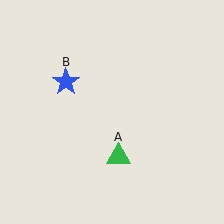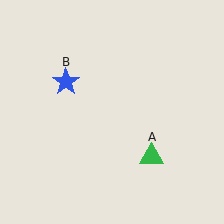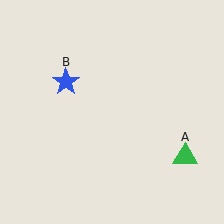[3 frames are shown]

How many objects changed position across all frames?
1 object changed position: green triangle (object A).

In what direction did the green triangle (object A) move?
The green triangle (object A) moved right.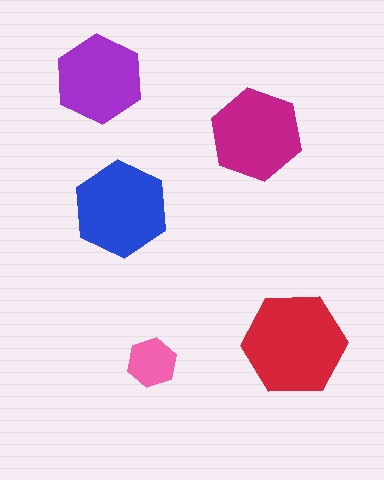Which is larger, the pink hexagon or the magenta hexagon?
The magenta one.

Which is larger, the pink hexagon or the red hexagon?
The red one.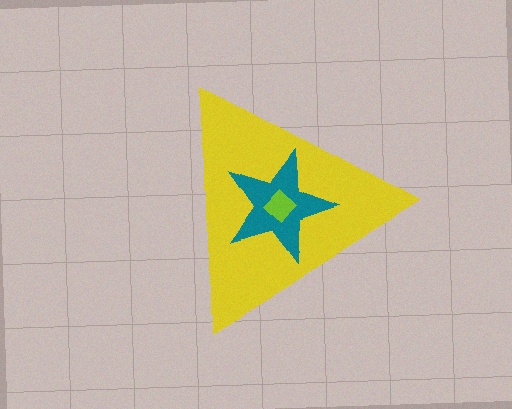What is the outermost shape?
The yellow triangle.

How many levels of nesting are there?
3.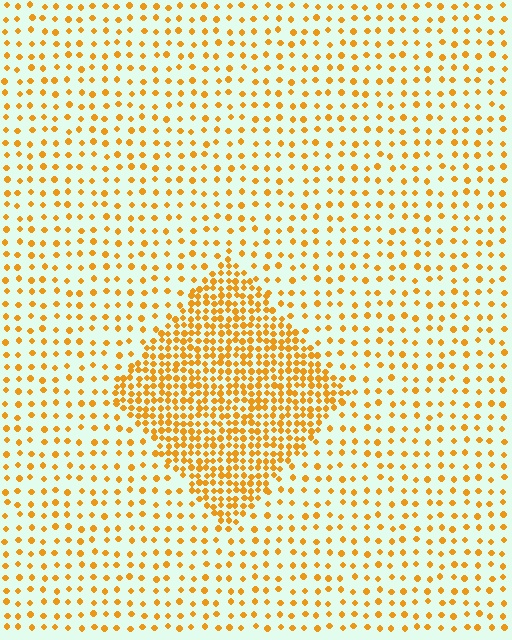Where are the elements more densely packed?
The elements are more densely packed inside the diamond boundary.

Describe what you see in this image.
The image contains small orange elements arranged at two different densities. A diamond-shaped region is visible where the elements are more densely packed than the surrounding area.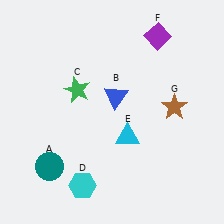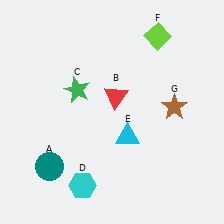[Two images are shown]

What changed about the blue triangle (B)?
In Image 1, B is blue. In Image 2, it changed to red.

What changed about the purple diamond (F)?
In Image 1, F is purple. In Image 2, it changed to lime.